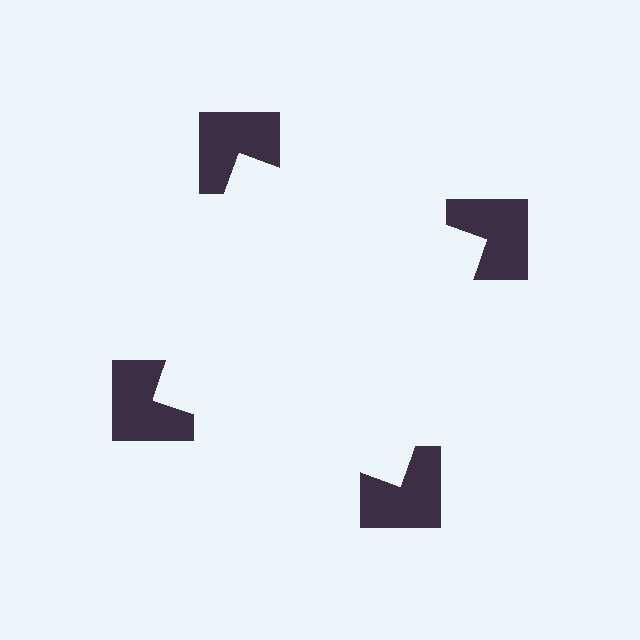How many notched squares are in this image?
There are 4 — one at each vertex of the illusory square.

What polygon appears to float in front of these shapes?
An illusory square — its edges are inferred from the aligned wedge cuts in the notched squares, not physically drawn.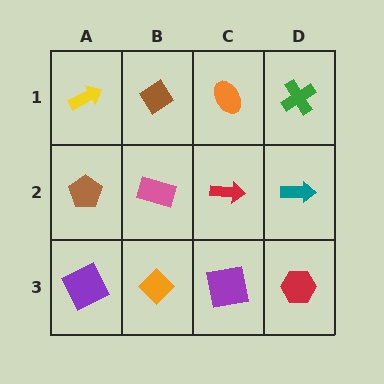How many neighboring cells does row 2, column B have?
4.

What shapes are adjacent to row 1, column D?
A teal arrow (row 2, column D), an orange ellipse (row 1, column C).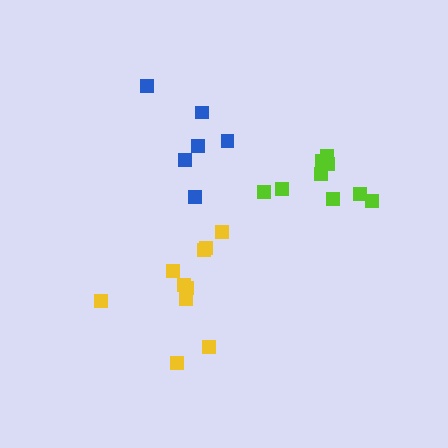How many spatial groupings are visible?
There are 3 spatial groupings.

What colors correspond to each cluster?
The clusters are colored: lime, blue, yellow.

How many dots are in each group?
Group 1: 9 dots, Group 2: 6 dots, Group 3: 10 dots (25 total).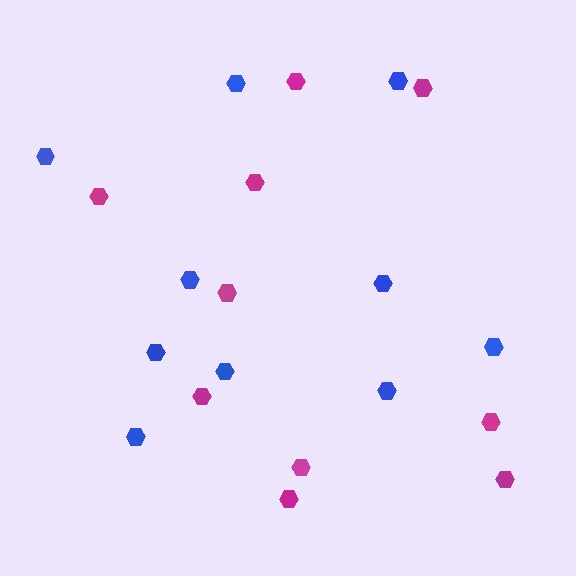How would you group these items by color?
There are 2 groups: one group of magenta hexagons (10) and one group of blue hexagons (10).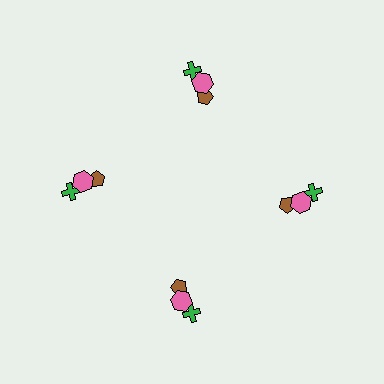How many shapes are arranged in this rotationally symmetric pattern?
There are 12 shapes, arranged in 4 groups of 3.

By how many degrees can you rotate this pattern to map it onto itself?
The pattern maps onto itself every 90 degrees of rotation.